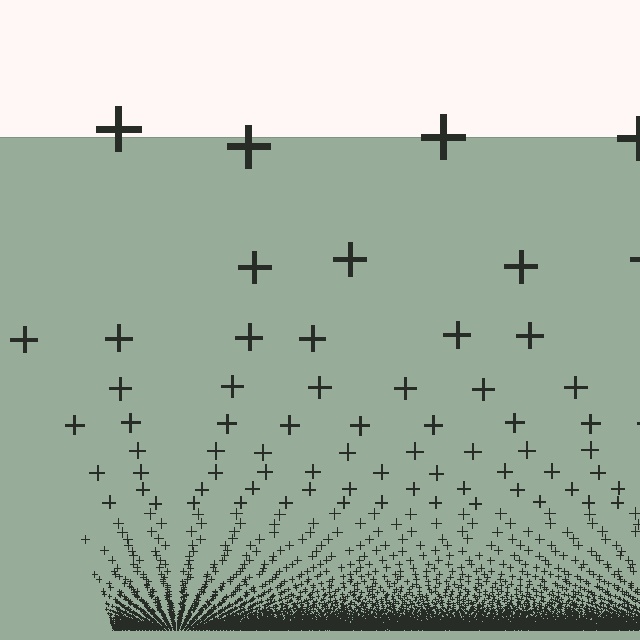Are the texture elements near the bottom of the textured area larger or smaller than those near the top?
Smaller. The gradient is inverted — elements near the bottom are smaller and denser.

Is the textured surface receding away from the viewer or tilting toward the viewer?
The surface appears to tilt toward the viewer. Texture elements get larger and sparser toward the top.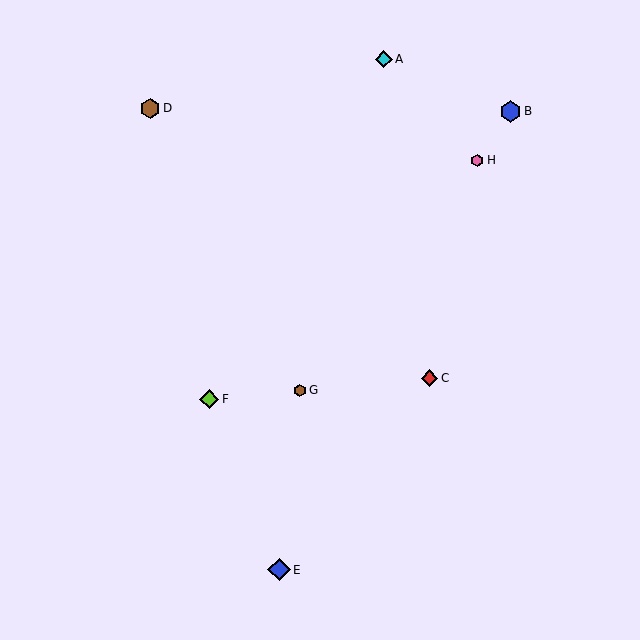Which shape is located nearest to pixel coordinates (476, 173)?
The pink hexagon (labeled H) at (477, 160) is nearest to that location.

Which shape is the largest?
The blue diamond (labeled E) is the largest.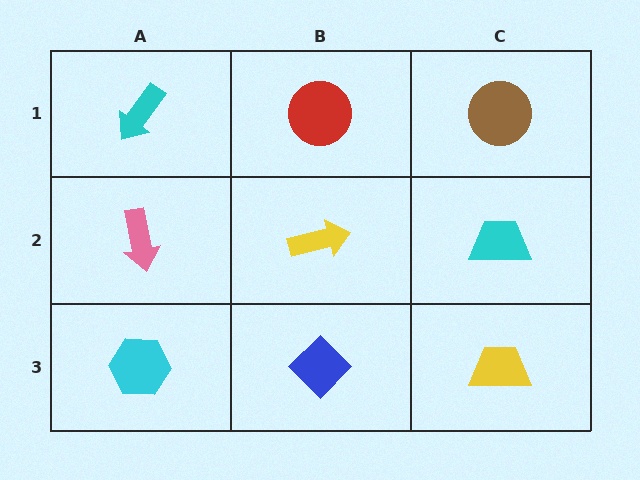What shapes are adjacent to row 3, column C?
A cyan trapezoid (row 2, column C), a blue diamond (row 3, column B).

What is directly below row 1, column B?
A yellow arrow.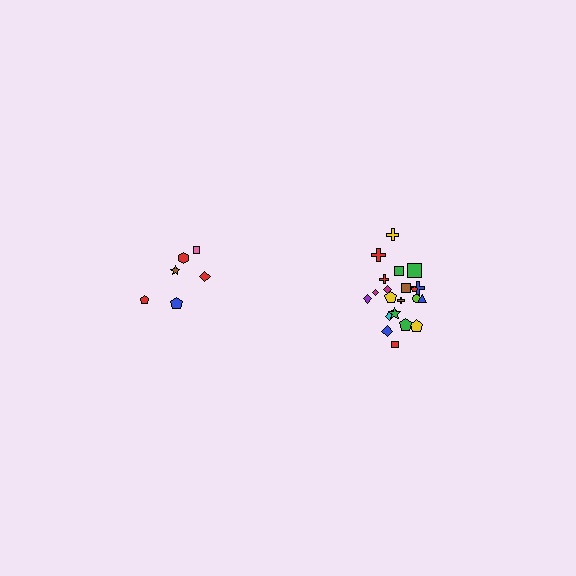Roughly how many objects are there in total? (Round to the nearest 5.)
Roughly 30 objects in total.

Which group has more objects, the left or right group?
The right group.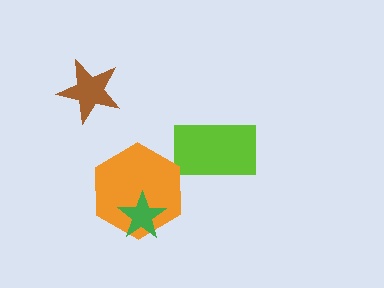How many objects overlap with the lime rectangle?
0 objects overlap with the lime rectangle.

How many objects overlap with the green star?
1 object overlaps with the green star.